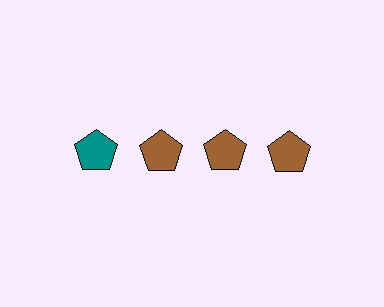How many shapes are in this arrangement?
There are 4 shapes arranged in a grid pattern.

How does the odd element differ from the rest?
It has a different color: teal instead of brown.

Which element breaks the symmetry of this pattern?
The teal pentagon in the top row, leftmost column breaks the symmetry. All other shapes are brown pentagons.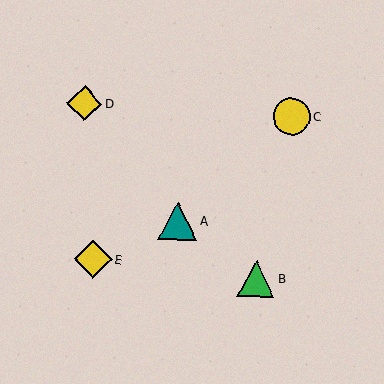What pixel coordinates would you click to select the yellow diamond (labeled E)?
Click at (93, 259) to select the yellow diamond E.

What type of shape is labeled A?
Shape A is a teal triangle.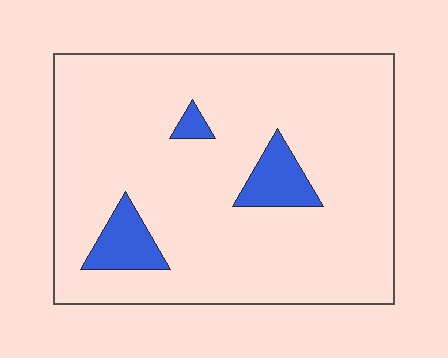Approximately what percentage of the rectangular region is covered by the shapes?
Approximately 10%.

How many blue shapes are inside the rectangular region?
3.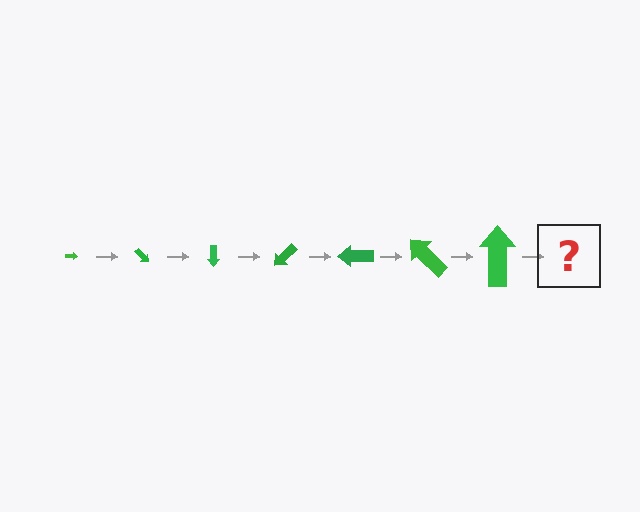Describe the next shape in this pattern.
It should be an arrow, larger than the previous one and rotated 315 degrees from the start.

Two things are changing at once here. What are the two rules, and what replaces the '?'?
The two rules are that the arrow grows larger each step and it rotates 45 degrees each step. The '?' should be an arrow, larger than the previous one and rotated 315 degrees from the start.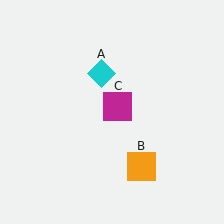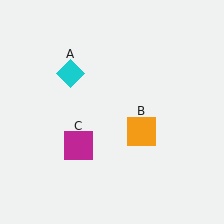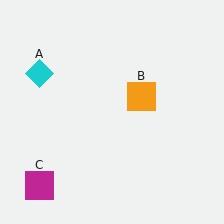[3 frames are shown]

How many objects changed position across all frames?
3 objects changed position: cyan diamond (object A), orange square (object B), magenta square (object C).